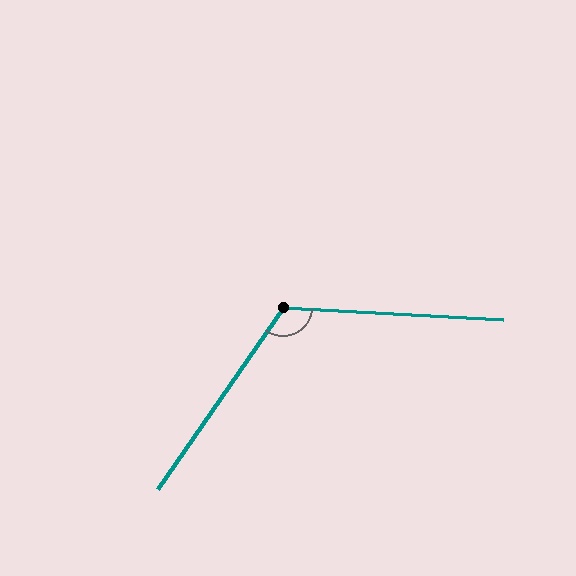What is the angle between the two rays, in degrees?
Approximately 121 degrees.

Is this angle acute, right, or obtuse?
It is obtuse.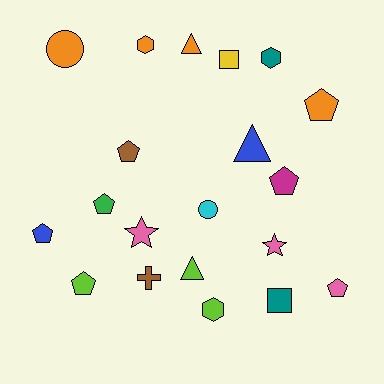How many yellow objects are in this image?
There is 1 yellow object.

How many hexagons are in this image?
There are 3 hexagons.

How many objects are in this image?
There are 20 objects.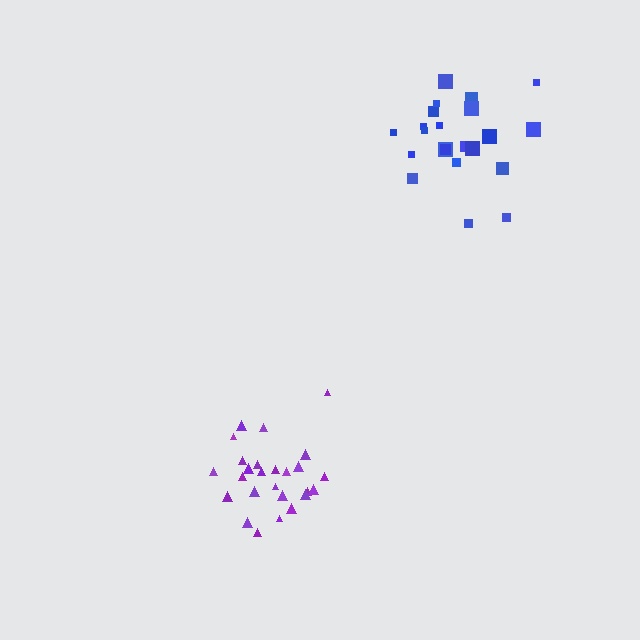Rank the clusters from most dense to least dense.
purple, blue.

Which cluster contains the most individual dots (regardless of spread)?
Purple (27).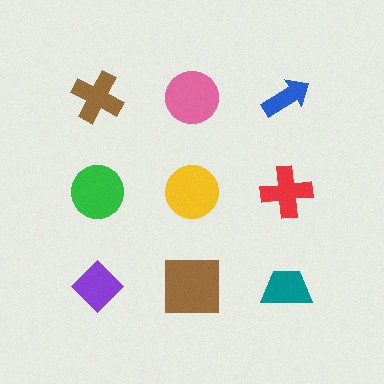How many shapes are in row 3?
3 shapes.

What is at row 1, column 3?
A blue arrow.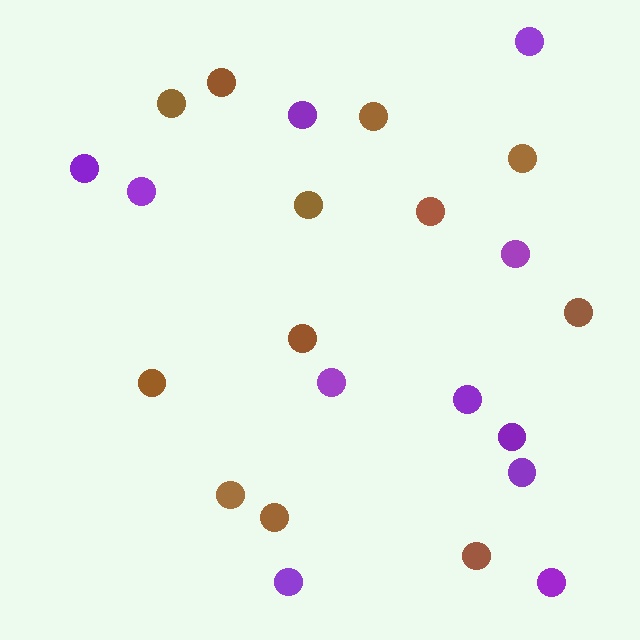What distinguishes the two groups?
There are 2 groups: one group of brown circles (12) and one group of purple circles (11).